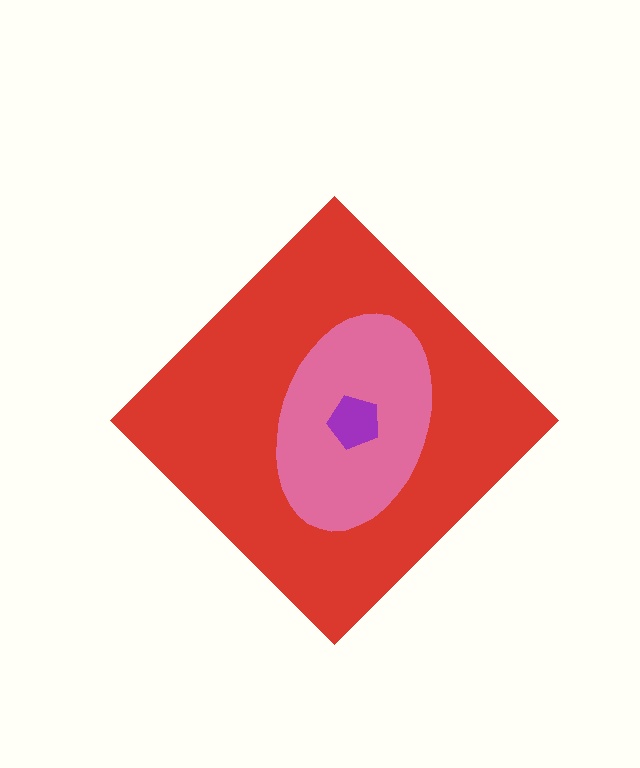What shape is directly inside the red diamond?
The pink ellipse.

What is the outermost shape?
The red diamond.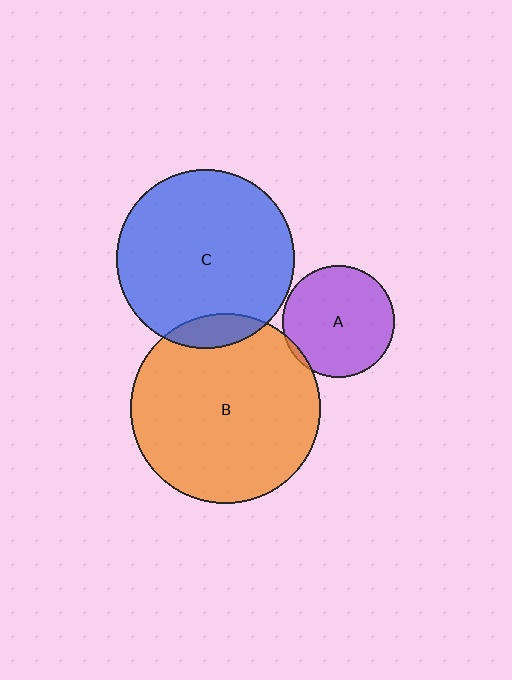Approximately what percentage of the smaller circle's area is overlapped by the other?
Approximately 10%.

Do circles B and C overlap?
Yes.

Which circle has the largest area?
Circle B (orange).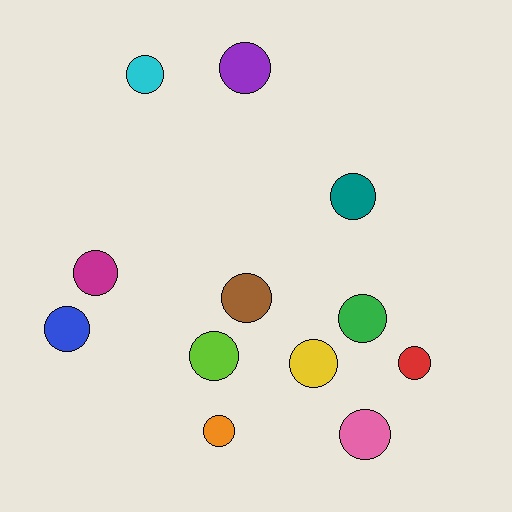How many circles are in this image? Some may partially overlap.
There are 12 circles.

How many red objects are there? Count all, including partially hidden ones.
There is 1 red object.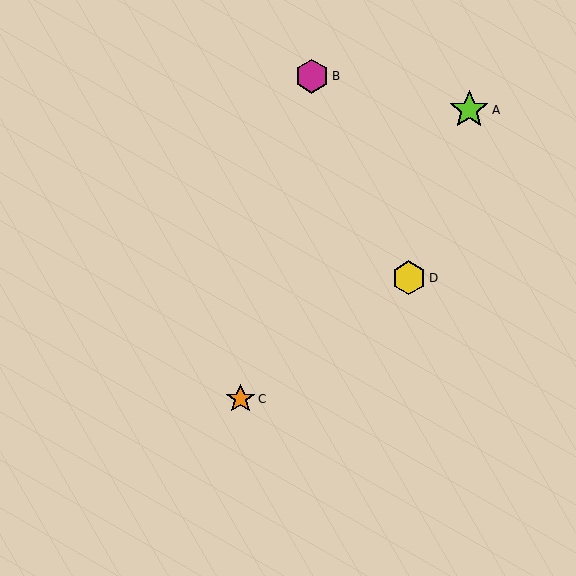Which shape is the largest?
The lime star (labeled A) is the largest.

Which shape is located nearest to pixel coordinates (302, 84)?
The magenta hexagon (labeled B) at (312, 76) is nearest to that location.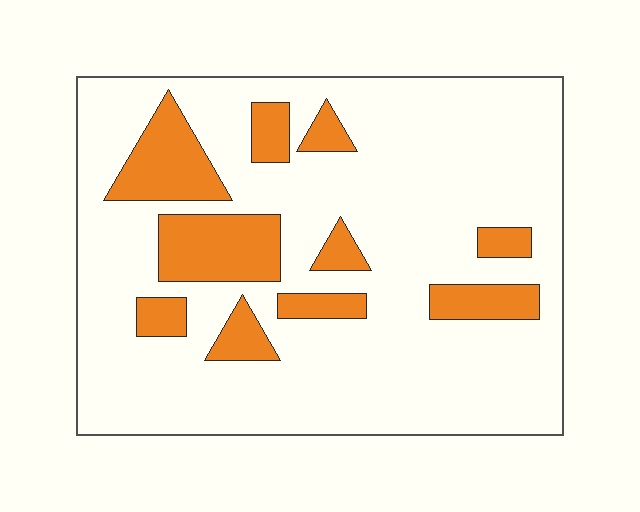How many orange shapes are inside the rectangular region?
10.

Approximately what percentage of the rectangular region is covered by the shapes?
Approximately 20%.